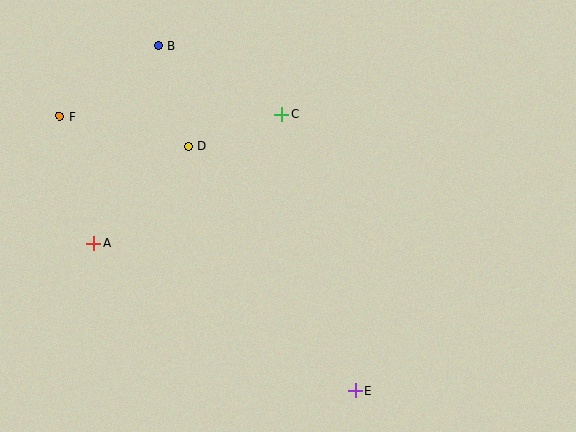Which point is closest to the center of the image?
Point C at (282, 114) is closest to the center.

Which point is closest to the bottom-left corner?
Point A is closest to the bottom-left corner.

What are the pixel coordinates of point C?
Point C is at (282, 114).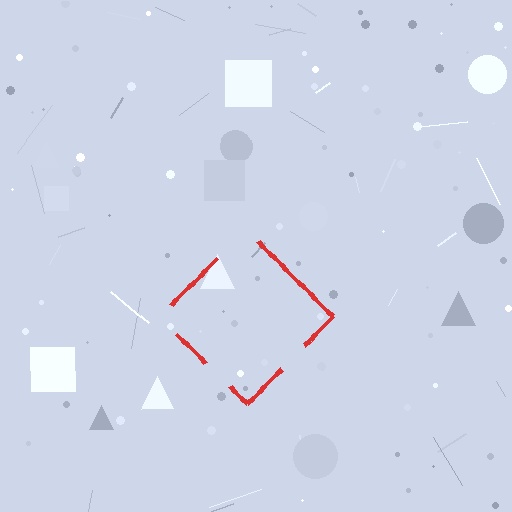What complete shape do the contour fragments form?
The contour fragments form a diamond.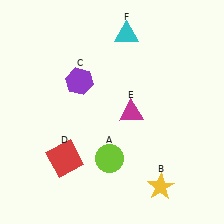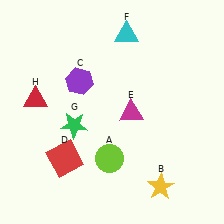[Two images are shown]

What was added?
A green star (G), a red triangle (H) were added in Image 2.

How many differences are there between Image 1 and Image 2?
There are 2 differences between the two images.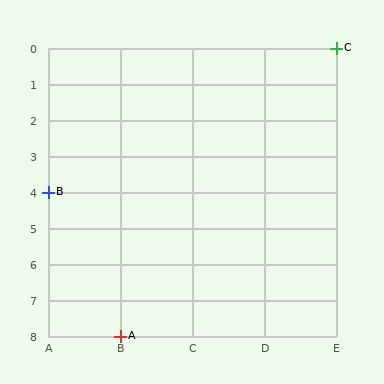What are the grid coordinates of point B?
Point B is at grid coordinates (A, 4).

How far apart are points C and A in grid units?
Points C and A are 3 columns and 8 rows apart (about 8.5 grid units diagonally).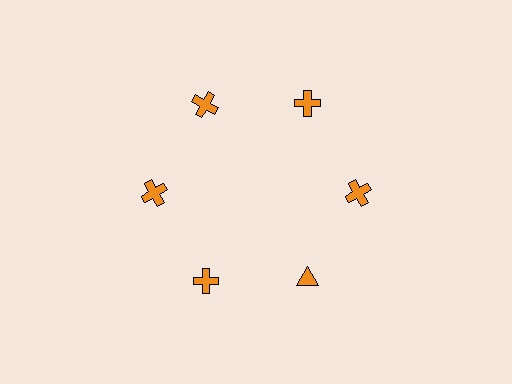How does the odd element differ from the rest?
It has a different shape: triangle instead of cross.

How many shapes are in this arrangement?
There are 6 shapes arranged in a ring pattern.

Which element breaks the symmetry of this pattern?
The orange triangle at roughly the 5 o'clock position breaks the symmetry. All other shapes are orange crosses.